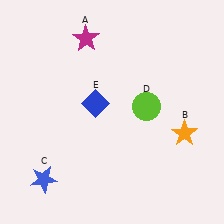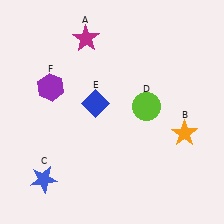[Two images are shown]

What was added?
A purple hexagon (F) was added in Image 2.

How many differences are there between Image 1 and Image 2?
There is 1 difference between the two images.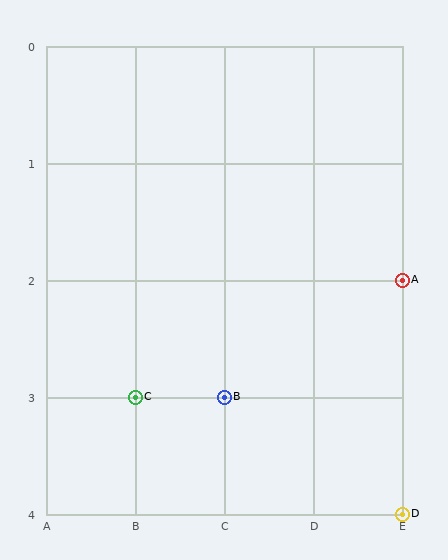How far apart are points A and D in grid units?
Points A and D are 2 rows apart.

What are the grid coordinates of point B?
Point B is at grid coordinates (C, 3).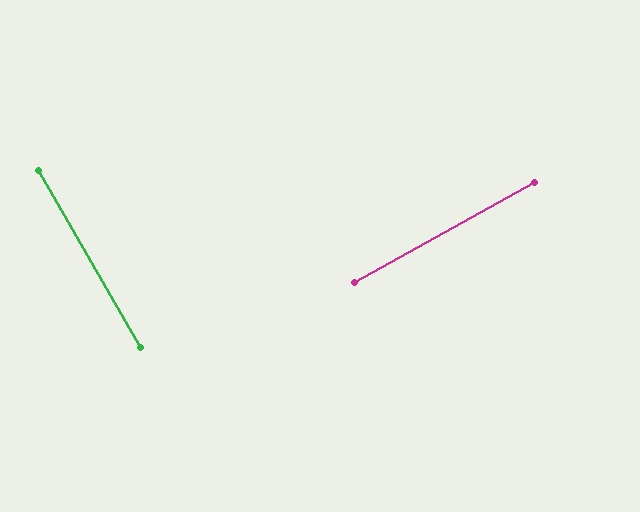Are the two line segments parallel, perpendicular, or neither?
Perpendicular — they meet at approximately 89°.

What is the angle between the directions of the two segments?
Approximately 89 degrees.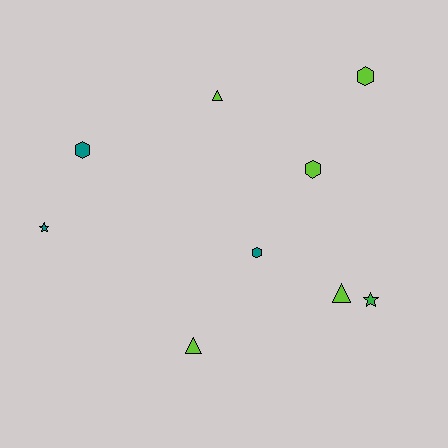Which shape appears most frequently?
Hexagon, with 4 objects.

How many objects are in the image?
There are 9 objects.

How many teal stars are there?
There is 1 teal star.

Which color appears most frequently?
Lime, with 5 objects.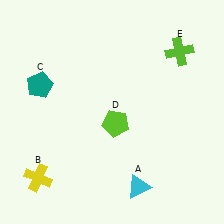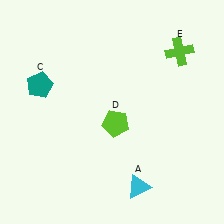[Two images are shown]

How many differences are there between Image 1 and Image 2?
There is 1 difference between the two images.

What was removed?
The yellow cross (B) was removed in Image 2.